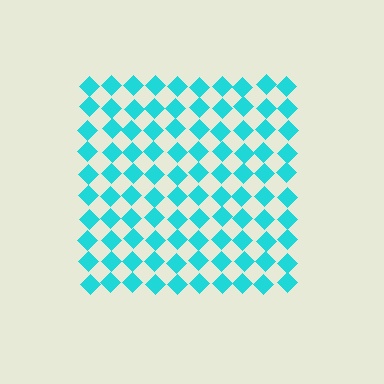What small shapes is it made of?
It is made of small diamonds.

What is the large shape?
The large shape is a square.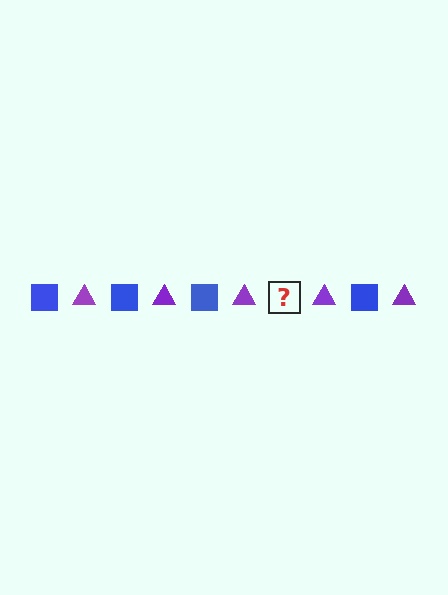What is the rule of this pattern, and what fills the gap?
The rule is that the pattern alternates between blue square and purple triangle. The gap should be filled with a blue square.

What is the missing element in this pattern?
The missing element is a blue square.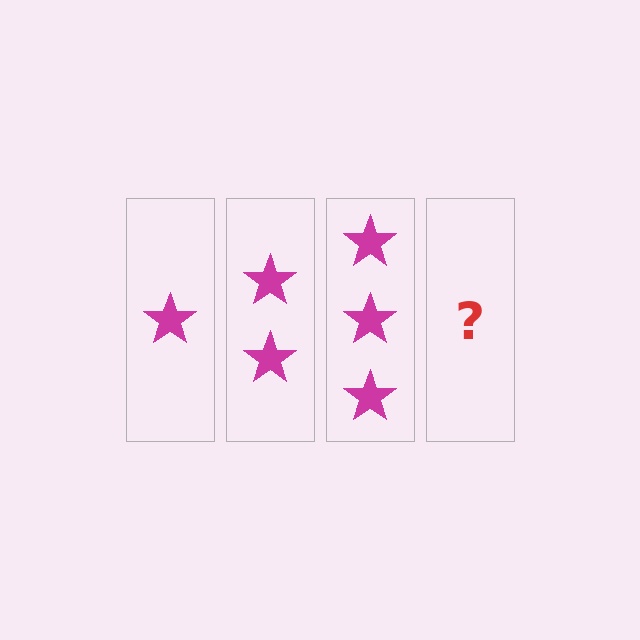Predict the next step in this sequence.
The next step is 4 stars.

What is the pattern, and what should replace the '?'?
The pattern is that each step adds one more star. The '?' should be 4 stars.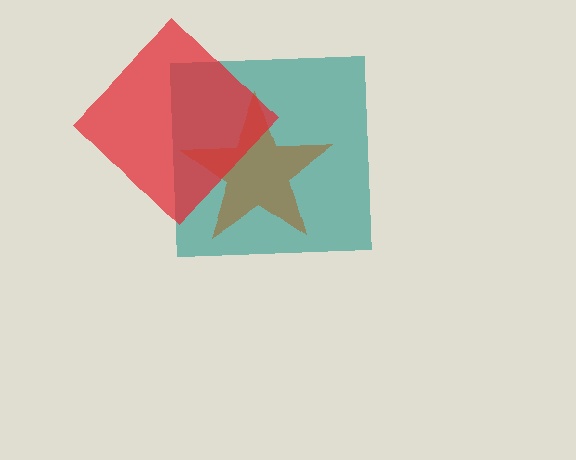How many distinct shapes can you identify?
There are 3 distinct shapes: a teal square, a brown star, a red diamond.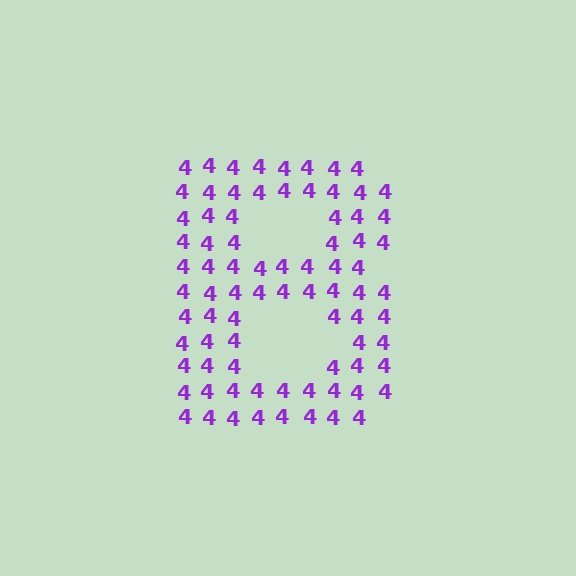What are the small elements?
The small elements are digit 4's.